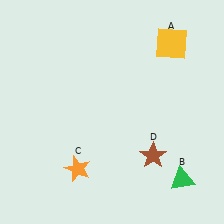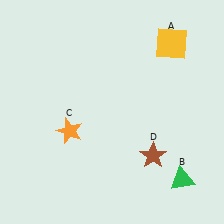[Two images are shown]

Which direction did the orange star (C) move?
The orange star (C) moved up.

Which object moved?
The orange star (C) moved up.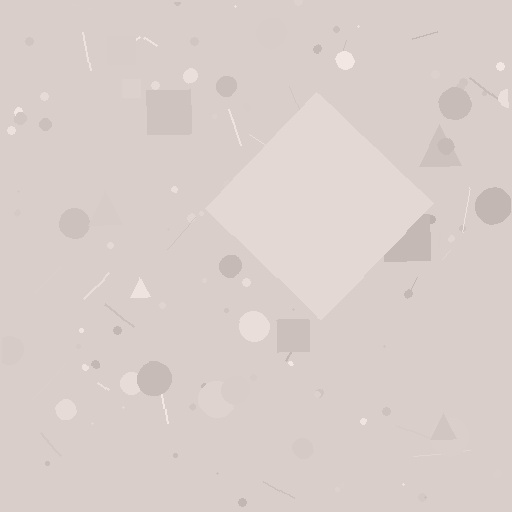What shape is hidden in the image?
A diamond is hidden in the image.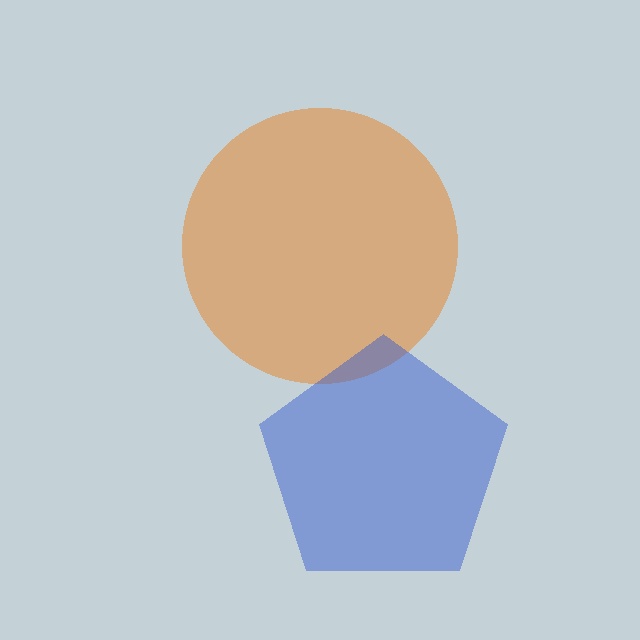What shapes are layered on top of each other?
The layered shapes are: an orange circle, a blue pentagon.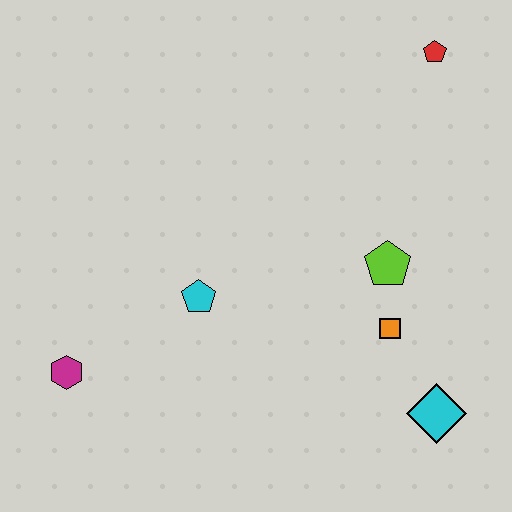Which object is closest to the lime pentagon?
The orange square is closest to the lime pentagon.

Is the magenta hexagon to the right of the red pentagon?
No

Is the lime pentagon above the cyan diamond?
Yes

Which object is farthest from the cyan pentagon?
The red pentagon is farthest from the cyan pentagon.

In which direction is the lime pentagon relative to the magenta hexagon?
The lime pentagon is to the right of the magenta hexagon.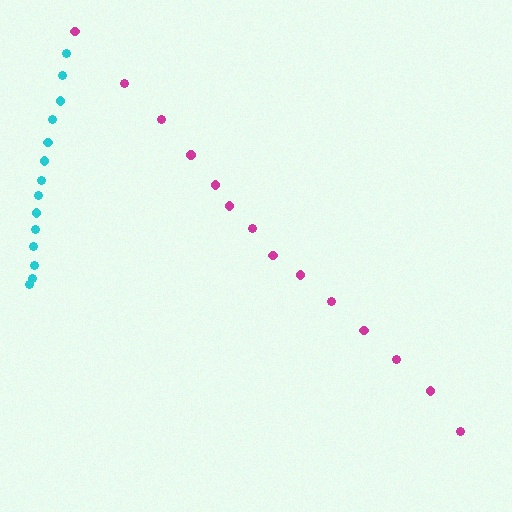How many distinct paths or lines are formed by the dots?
There are 2 distinct paths.